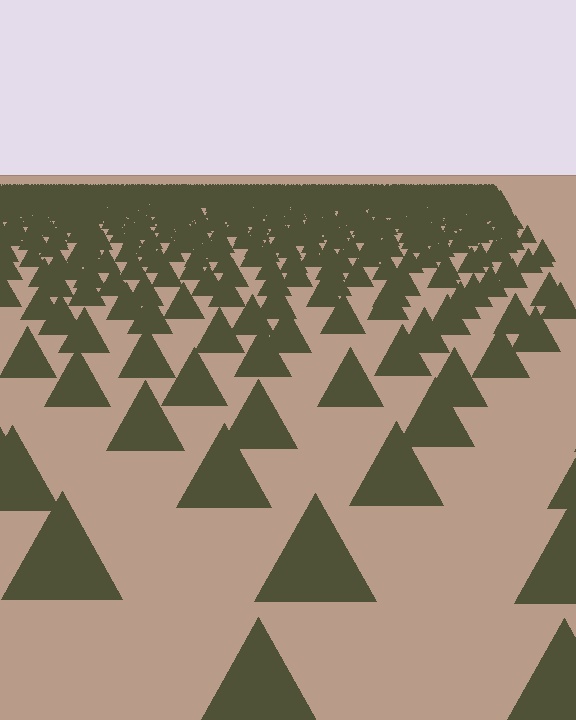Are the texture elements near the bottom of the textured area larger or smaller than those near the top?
Larger. Near the bottom, elements are closer to the viewer and appear at a bigger on-screen size.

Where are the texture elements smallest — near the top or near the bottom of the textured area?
Near the top.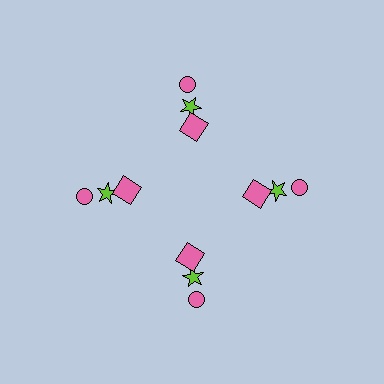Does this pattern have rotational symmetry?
Yes, this pattern has 4-fold rotational symmetry. It looks the same after rotating 90 degrees around the center.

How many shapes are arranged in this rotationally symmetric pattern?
There are 12 shapes, arranged in 4 groups of 3.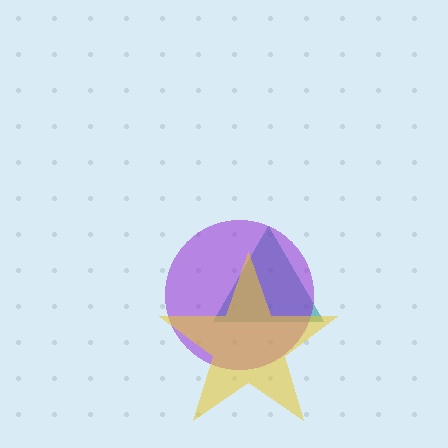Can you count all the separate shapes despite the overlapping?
Yes, there are 3 separate shapes.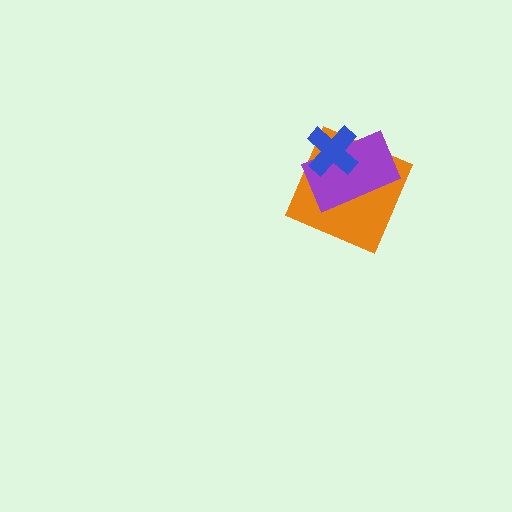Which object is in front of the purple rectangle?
The blue cross is in front of the purple rectangle.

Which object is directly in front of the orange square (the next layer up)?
The purple rectangle is directly in front of the orange square.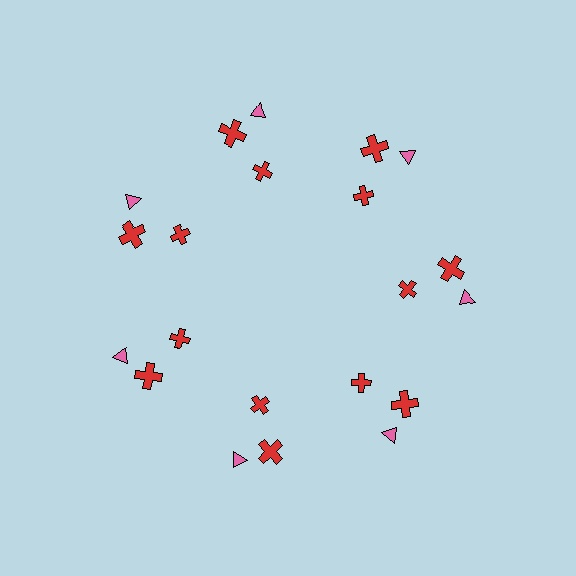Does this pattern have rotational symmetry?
Yes, this pattern has 7-fold rotational symmetry. It looks the same after rotating 51 degrees around the center.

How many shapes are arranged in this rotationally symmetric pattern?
There are 21 shapes, arranged in 7 groups of 3.